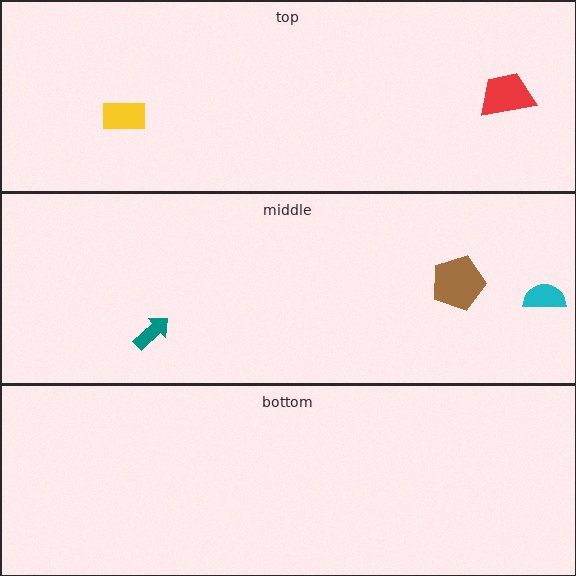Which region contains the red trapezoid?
The top region.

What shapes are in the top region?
The yellow rectangle, the red trapezoid.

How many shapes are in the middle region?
3.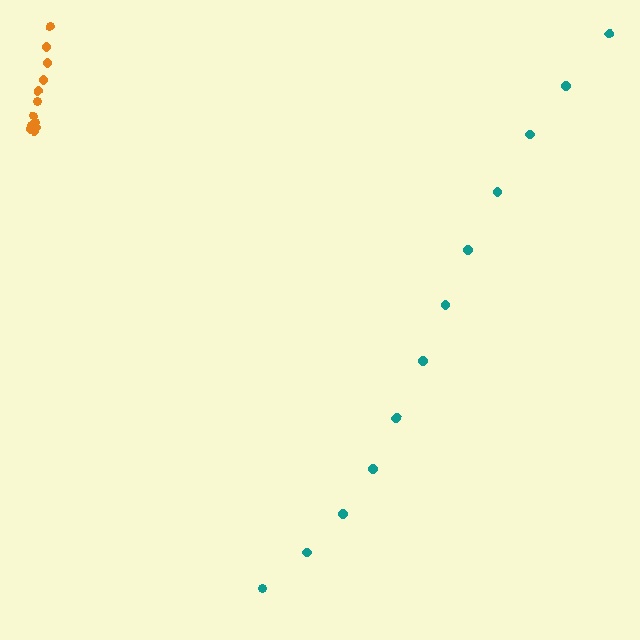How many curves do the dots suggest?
There are 2 distinct paths.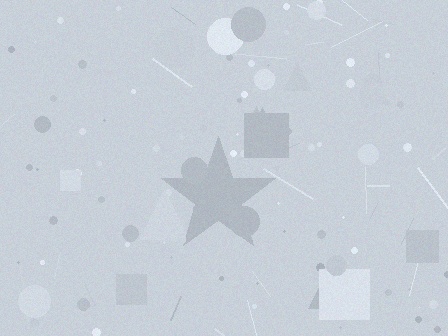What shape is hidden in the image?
A star is hidden in the image.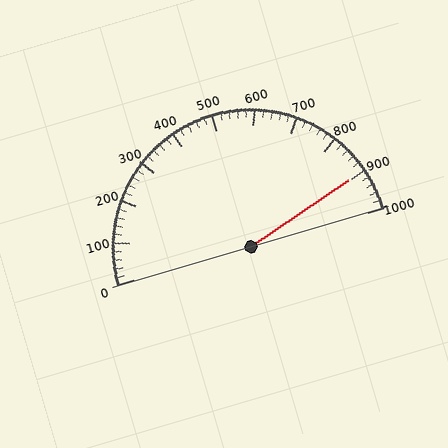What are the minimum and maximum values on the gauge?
The gauge ranges from 0 to 1000.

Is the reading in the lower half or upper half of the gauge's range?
The reading is in the upper half of the range (0 to 1000).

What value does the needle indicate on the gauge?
The needle indicates approximately 900.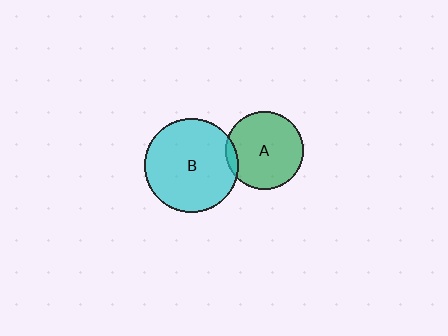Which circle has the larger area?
Circle B (cyan).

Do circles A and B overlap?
Yes.